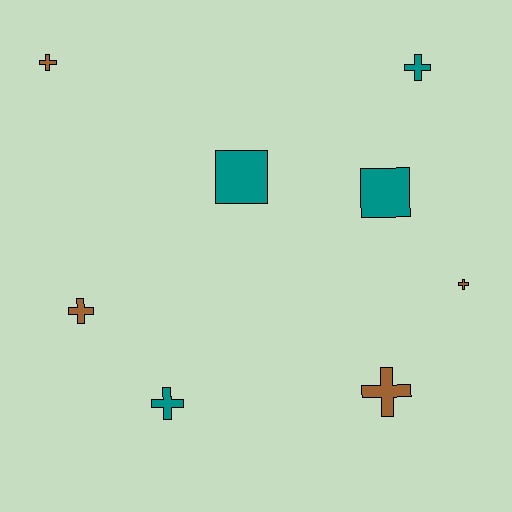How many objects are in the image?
There are 8 objects.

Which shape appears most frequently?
Cross, with 6 objects.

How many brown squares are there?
There are no brown squares.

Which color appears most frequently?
Brown, with 4 objects.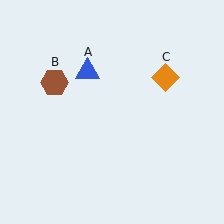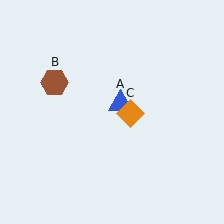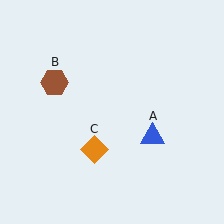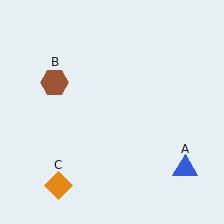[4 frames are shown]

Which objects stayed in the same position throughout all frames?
Brown hexagon (object B) remained stationary.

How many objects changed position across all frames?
2 objects changed position: blue triangle (object A), orange diamond (object C).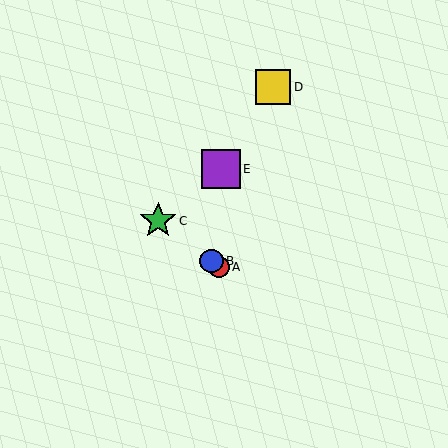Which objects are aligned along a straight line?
Objects A, B, C are aligned along a straight line.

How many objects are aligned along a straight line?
3 objects (A, B, C) are aligned along a straight line.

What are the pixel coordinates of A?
Object A is at (219, 267).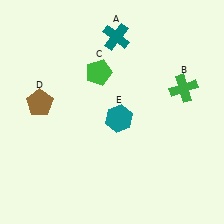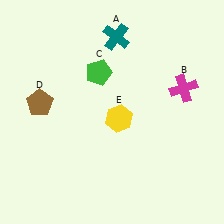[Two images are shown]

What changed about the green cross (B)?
In Image 1, B is green. In Image 2, it changed to magenta.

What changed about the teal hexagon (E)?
In Image 1, E is teal. In Image 2, it changed to yellow.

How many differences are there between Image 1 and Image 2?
There are 2 differences between the two images.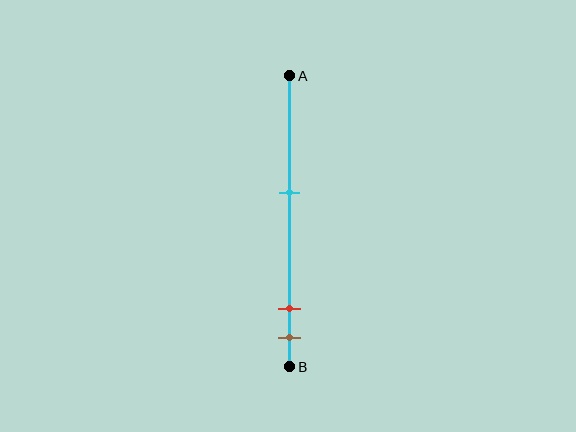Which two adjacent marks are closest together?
The red and brown marks are the closest adjacent pair.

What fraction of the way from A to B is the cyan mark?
The cyan mark is approximately 40% (0.4) of the way from A to B.